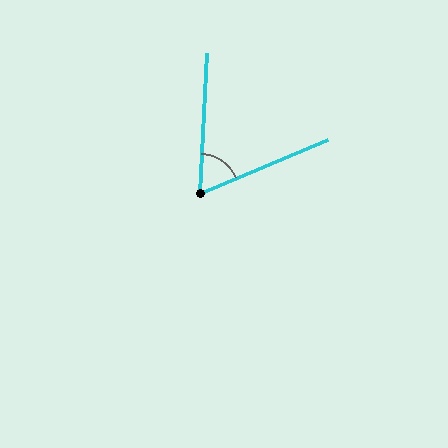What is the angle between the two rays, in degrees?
Approximately 64 degrees.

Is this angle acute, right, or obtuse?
It is acute.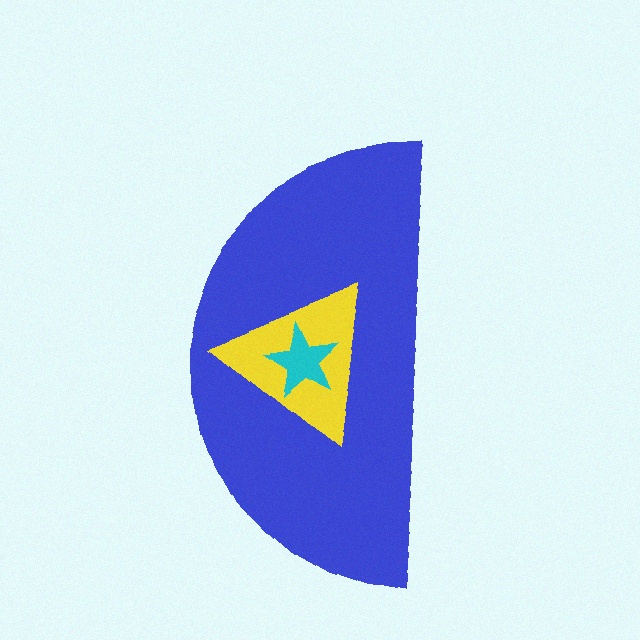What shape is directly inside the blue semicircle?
The yellow triangle.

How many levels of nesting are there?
3.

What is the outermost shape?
The blue semicircle.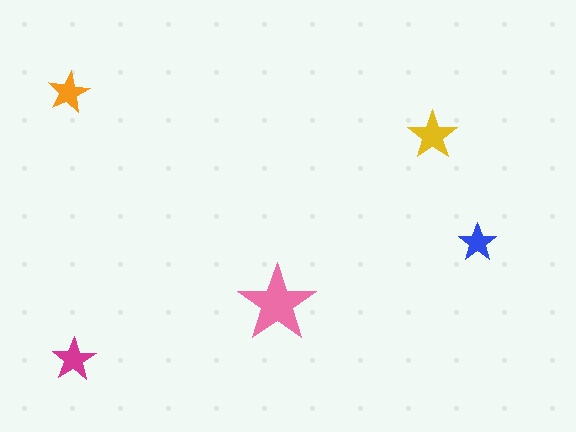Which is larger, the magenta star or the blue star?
The magenta one.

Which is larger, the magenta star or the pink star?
The pink one.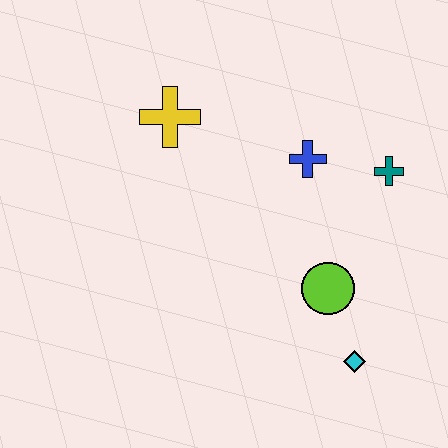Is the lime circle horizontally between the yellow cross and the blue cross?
No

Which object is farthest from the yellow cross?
The cyan diamond is farthest from the yellow cross.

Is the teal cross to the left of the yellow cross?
No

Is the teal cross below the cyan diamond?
No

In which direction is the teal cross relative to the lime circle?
The teal cross is above the lime circle.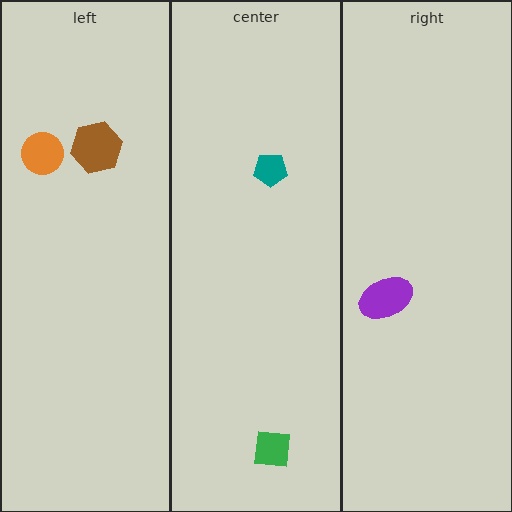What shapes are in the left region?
The brown hexagon, the orange circle.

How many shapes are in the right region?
1.